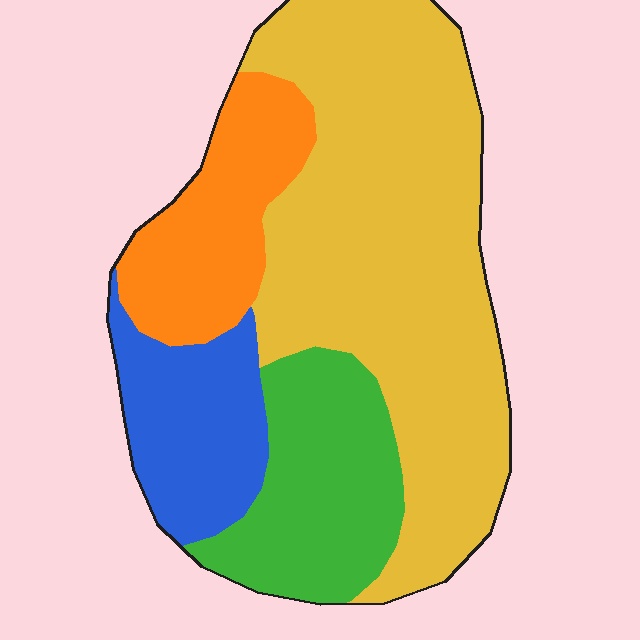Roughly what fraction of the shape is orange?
Orange covers around 15% of the shape.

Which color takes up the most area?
Yellow, at roughly 50%.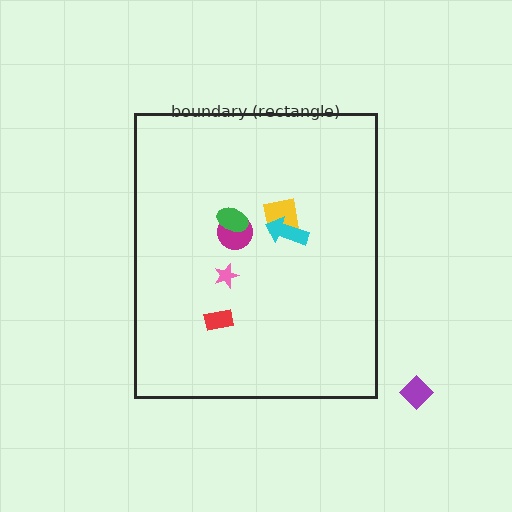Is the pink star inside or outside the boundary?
Inside.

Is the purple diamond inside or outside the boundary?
Outside.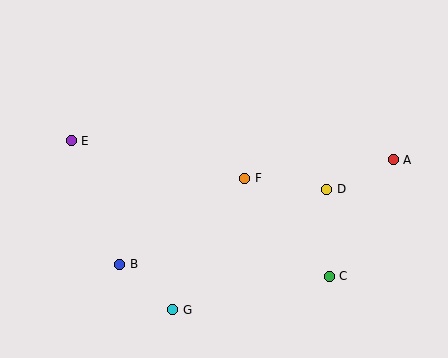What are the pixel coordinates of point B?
Point B is at (120, 264).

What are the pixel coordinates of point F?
Point F is at (245, 178).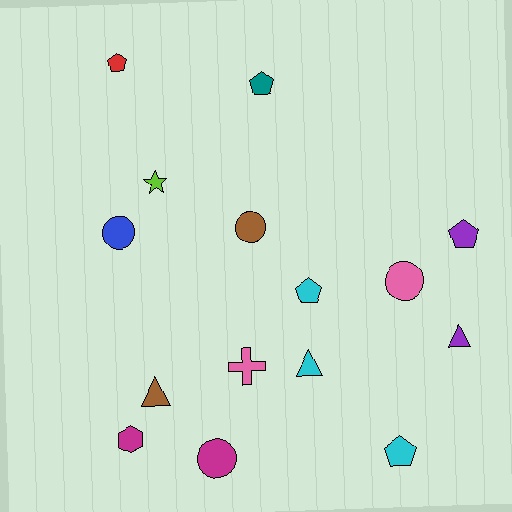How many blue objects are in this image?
There is 1 blue object.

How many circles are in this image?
There are 4 circles.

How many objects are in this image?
There are 15 objects.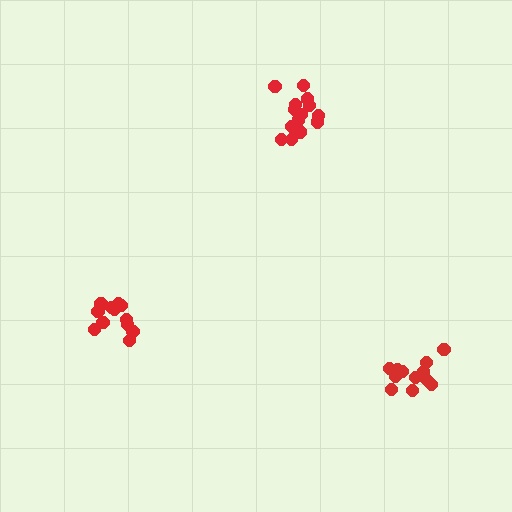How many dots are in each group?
Group 1: 14 dots, Group 2: 12 dots, Group 3: 12 dots (38 total).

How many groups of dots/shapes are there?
There are 3 groups.